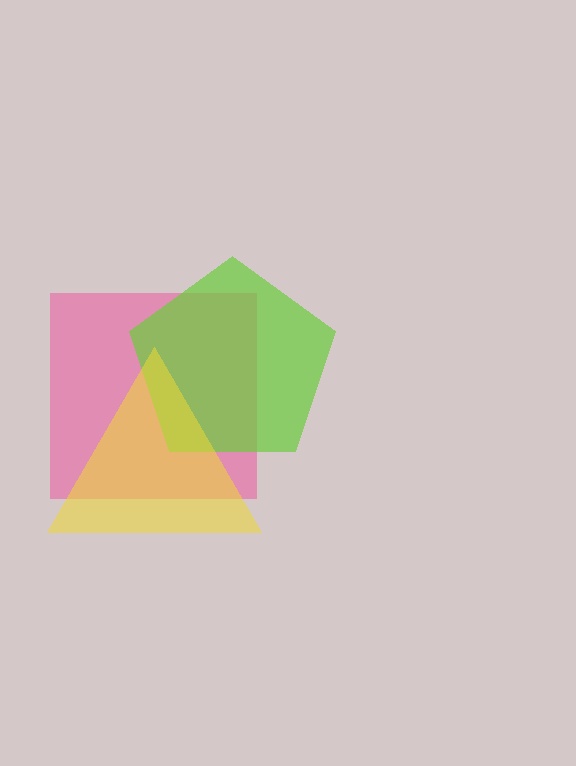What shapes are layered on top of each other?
The layered shapes are: a pink square, a lime pentagon, a yellow triangle.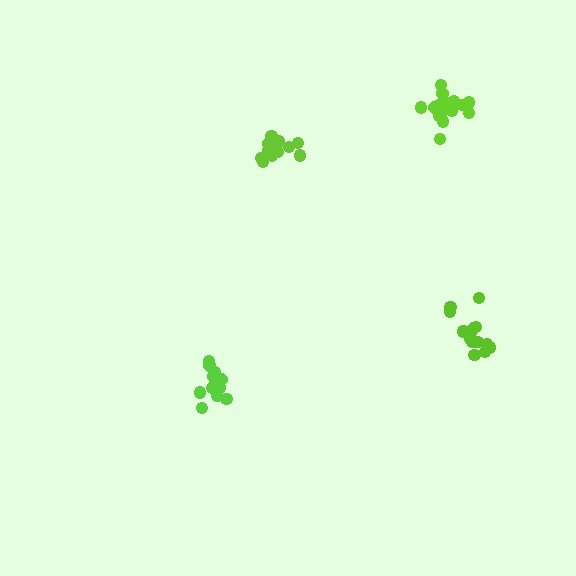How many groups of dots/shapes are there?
There are 4 groups.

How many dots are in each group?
Group 1: 12 dots, Group 2: 14 dots, Group 3: 18 dots, Group 4: 16 dots (60 total).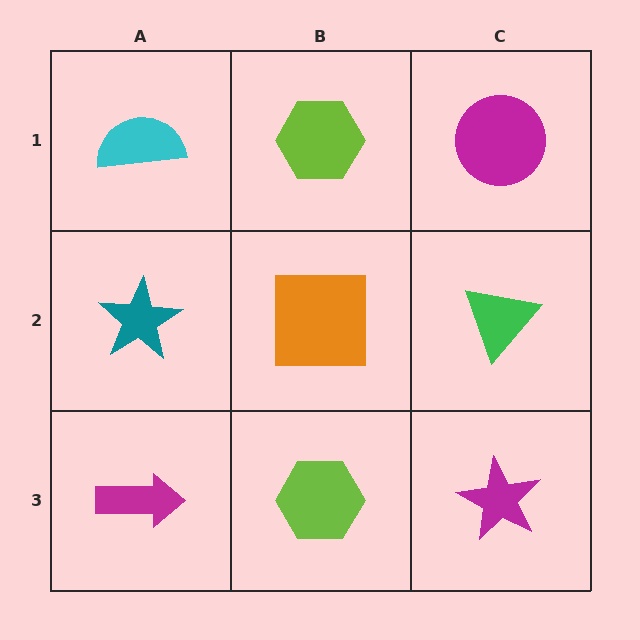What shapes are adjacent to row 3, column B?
An orange square (row 2, column B), a magenta arrow (row 3, column A), a magenta star (row 3, column C).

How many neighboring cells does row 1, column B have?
3.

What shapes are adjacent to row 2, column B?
A lime hexagon (row 1, column B), a lime hexagon (row 3, column B), a teal star (row 2, column A), a green triangle (row 2, column C).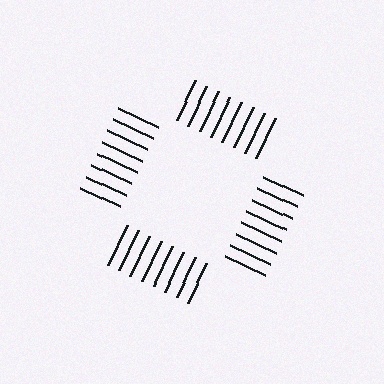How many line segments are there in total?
32 — 8 along each of the 4 edges.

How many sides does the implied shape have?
4 sides — the line-ends trace a square.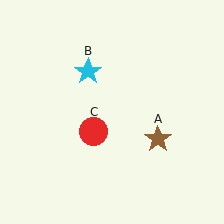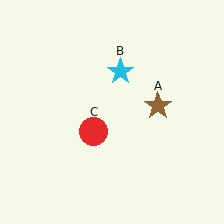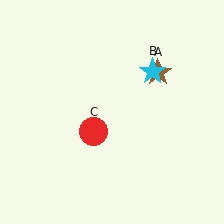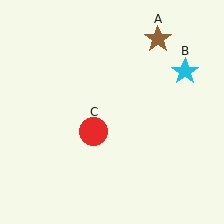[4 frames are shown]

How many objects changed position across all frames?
2 objects changed position: brown star (object A), cyan star (object B).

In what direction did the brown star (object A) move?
The brown star (object A) moved up.